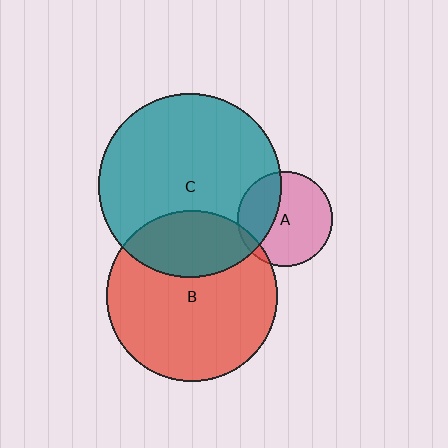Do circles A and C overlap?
Yes.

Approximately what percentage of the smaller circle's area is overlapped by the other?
Approximately 35%.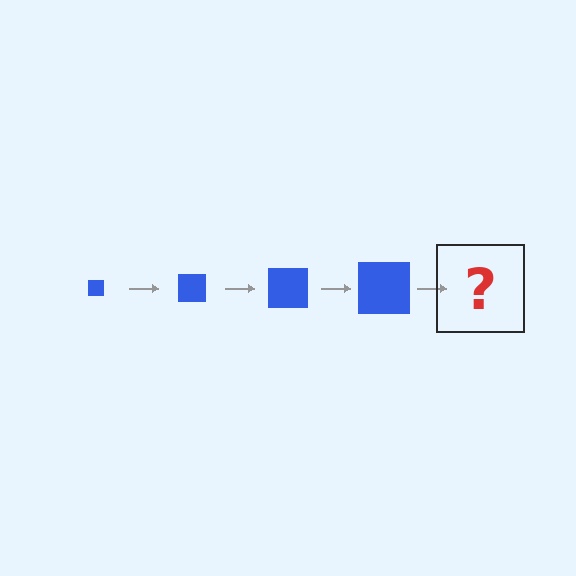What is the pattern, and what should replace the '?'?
The pattern is that the square gets progressively larger each step. The '?' should be a blue square, larger than the previous one.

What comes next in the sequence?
The next element should be a blue square, larger than the previous one.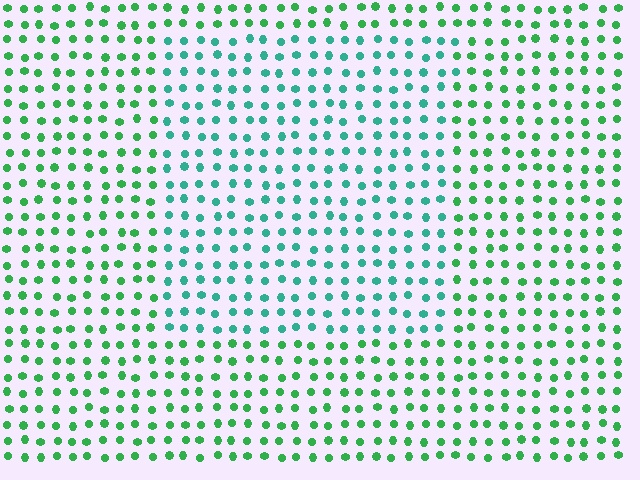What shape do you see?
I see a rectangle.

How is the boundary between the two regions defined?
The boundary is defined purely by a slight shift in hue (about 33 degrees). Spacing, size, and orientation are identical on both sides.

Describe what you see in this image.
The image is filled with small green elements in a uniform arrangement. A rectangle-shaped region is visible where the elements are tinted to a slightly different hue, forming a subtle color boundary.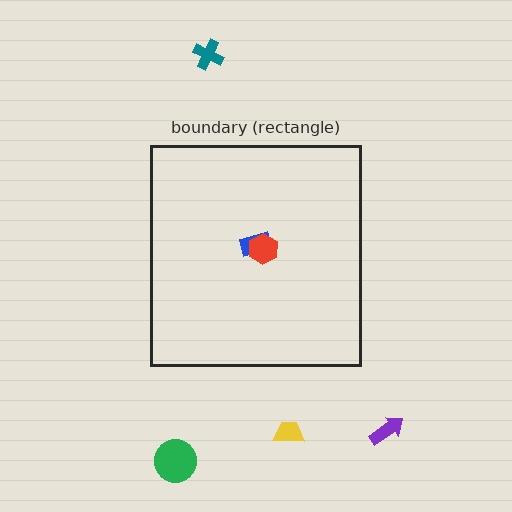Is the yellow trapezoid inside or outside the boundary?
Outside.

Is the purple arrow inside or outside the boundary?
Outside.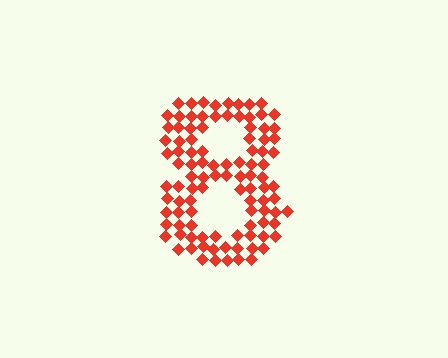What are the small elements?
The small elements are diamonds.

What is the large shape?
The large shape is the digit 8.